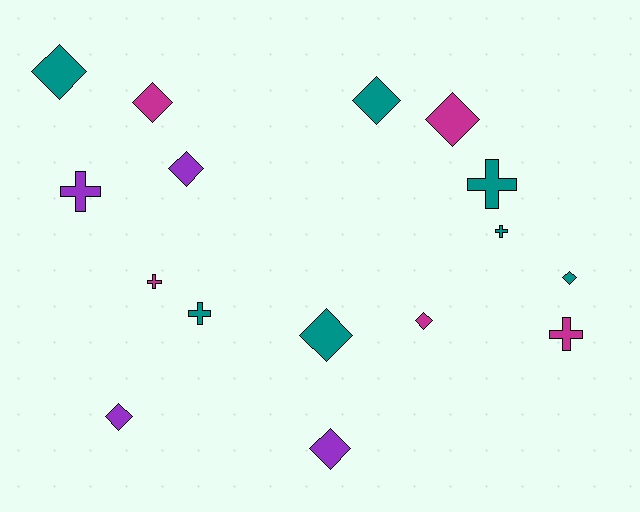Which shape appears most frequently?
Diamond, with 10 objects.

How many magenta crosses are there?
There are 2 magenta crosses.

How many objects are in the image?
There are 16 objects.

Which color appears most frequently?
Teal, with 7 objects.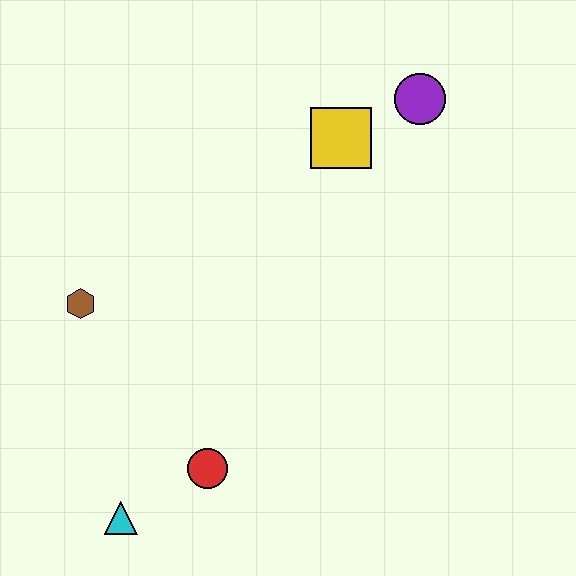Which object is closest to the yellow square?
The purple circle is closest to the yellow square.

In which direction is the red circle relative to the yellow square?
The red circle is below the yellow square.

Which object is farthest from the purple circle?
The cyan triangle is farthest from the purple circle.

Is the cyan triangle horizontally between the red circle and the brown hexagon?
Yes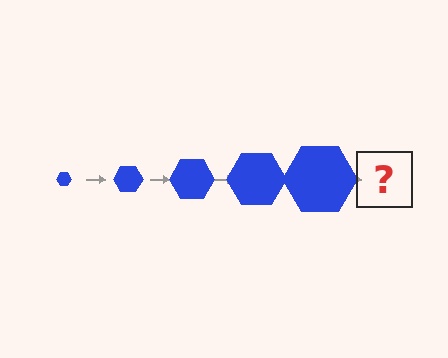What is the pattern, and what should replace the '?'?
The pattern is that the hexagon gets progressively larger each step. The '?' should be a blue hexagon, larger than the previous one.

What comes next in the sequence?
The next element should be a blue hexagon, larger than the previous one.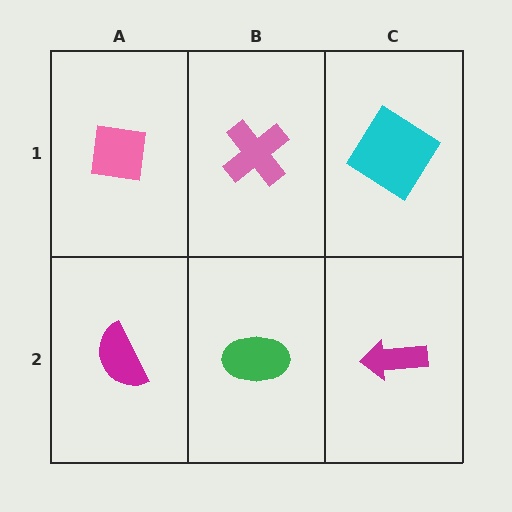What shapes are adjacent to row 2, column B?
A pink cross (row 1, column B), a magenta semicircle (row 2, column A), a magenta arrow (row 2, column C).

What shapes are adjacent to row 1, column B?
A green ellipse (row 2, column B), a pink square (row 1, column A), a cyan diamond (row 1, column C).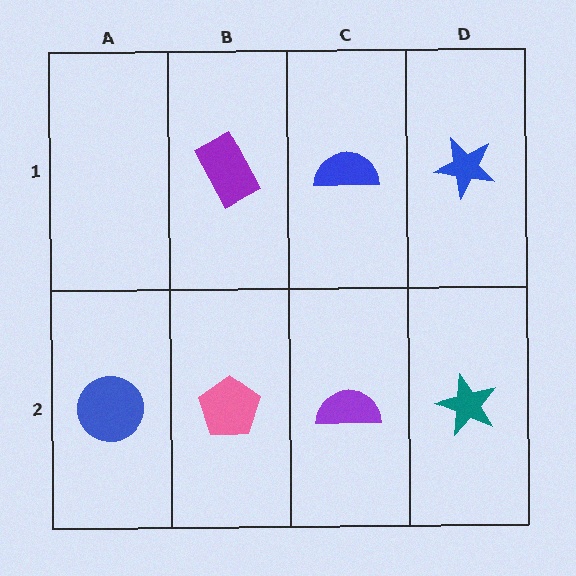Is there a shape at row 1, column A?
No, that cell is empty.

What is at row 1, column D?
A blue star.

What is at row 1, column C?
A blue semicircle.